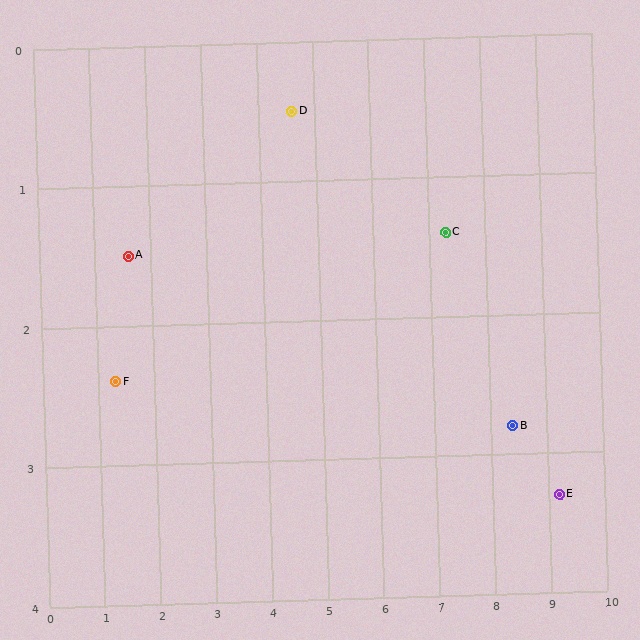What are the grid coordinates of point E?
Point E is at approximately (9.2, 3.3).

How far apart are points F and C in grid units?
Points F and C are about 6.1 grid units apart.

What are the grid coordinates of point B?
Point B is at approximately (8.4, 2.8).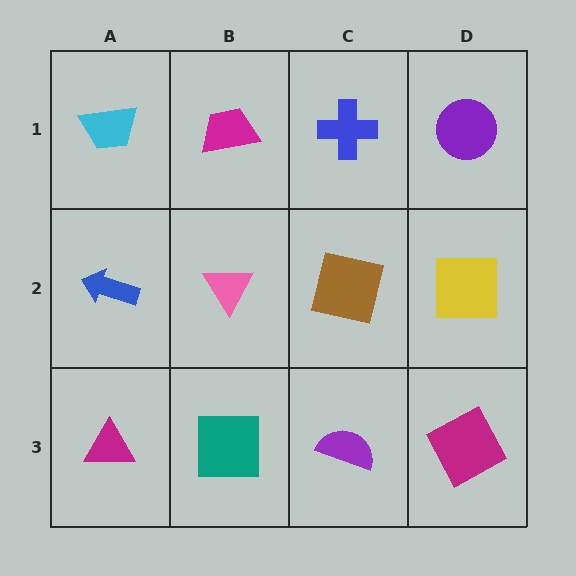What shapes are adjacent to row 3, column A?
A blue arrow (row 2, column A), a teal square (row 3, column B).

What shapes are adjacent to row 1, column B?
A pink triangle (row 2, column B), a cyan trapezoid (row 1, column A), a blue cross (row 1, column C).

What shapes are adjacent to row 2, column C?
A blue cross (row 1, column C), a purple semicircle (row 3, column C), a pink triangle (row 2, column B), a yellow square (row 2, column D).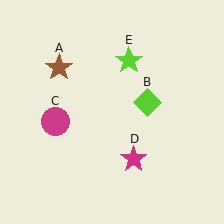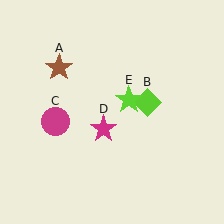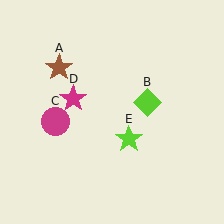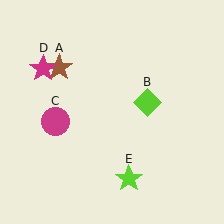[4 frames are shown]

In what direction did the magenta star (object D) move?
The magenta star (object D) moved up and to the left.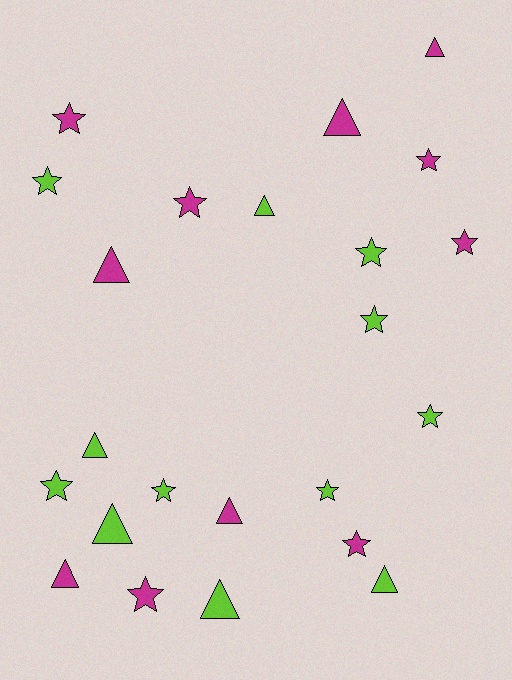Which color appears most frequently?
Lime, with 12 objects.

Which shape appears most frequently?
Star, with 13 objects.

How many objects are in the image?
There are 23 objects.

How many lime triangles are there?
There are 5 lime triangles.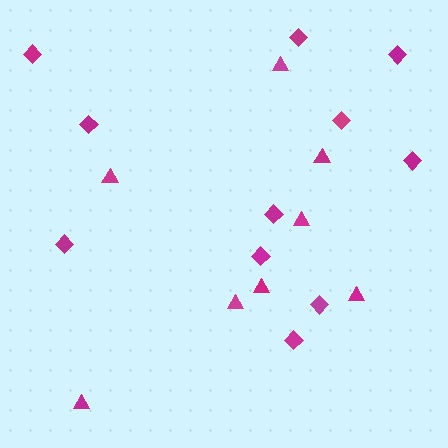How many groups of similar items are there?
There are 2 groups: one group of triangles (8) and one group of diamonds (11).